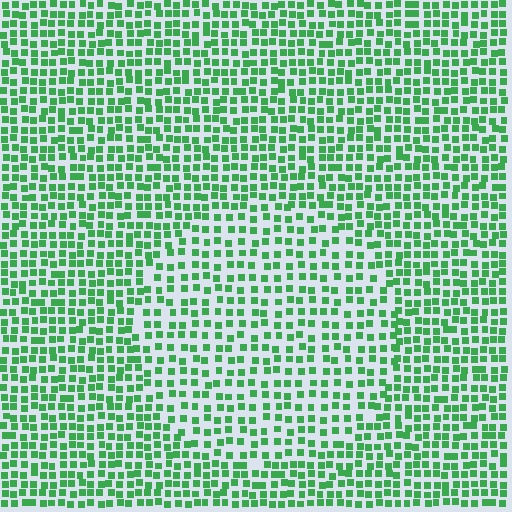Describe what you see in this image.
The image contains small green elements arranged at two different densities. A circle-shaped region is visible where the elements are less densely packed than the surrounding area.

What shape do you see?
I see a circle.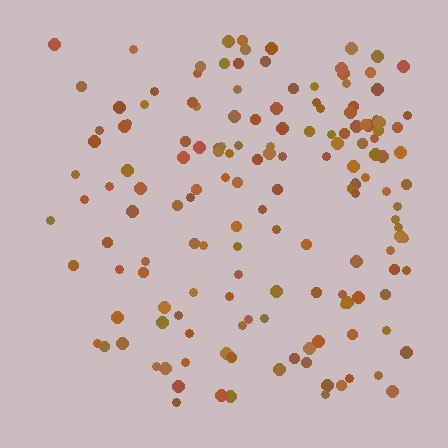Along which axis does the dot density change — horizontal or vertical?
Horizontal.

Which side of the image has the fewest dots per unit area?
The left.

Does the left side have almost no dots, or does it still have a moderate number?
Still a moderate number, just noticeably fewer than the right.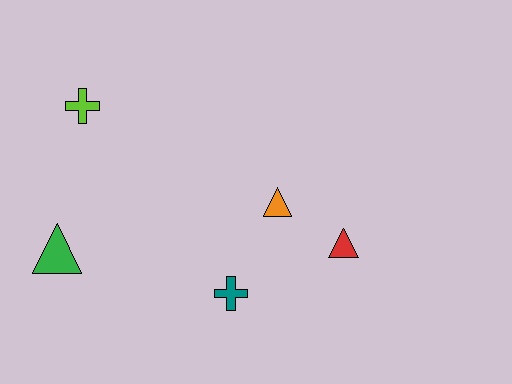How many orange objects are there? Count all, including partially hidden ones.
There is 1 orange object.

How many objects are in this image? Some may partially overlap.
There are 5 objects.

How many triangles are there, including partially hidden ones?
There are 3 triangles.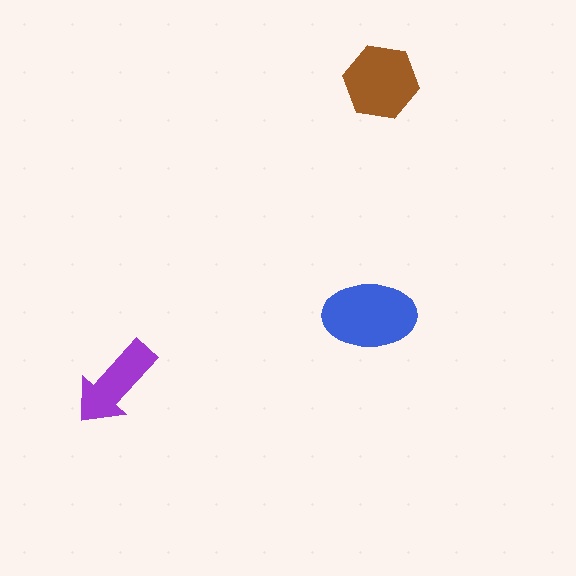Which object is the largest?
The blue ellipse.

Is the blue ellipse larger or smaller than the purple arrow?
Larger.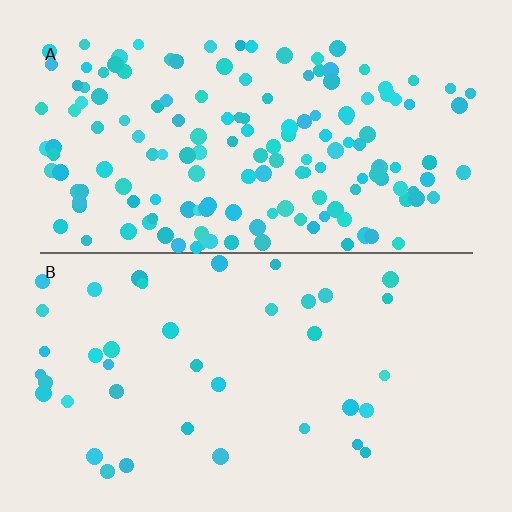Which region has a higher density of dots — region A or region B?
A (the top).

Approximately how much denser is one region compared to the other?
Approximately 4.0× — region A over region B.